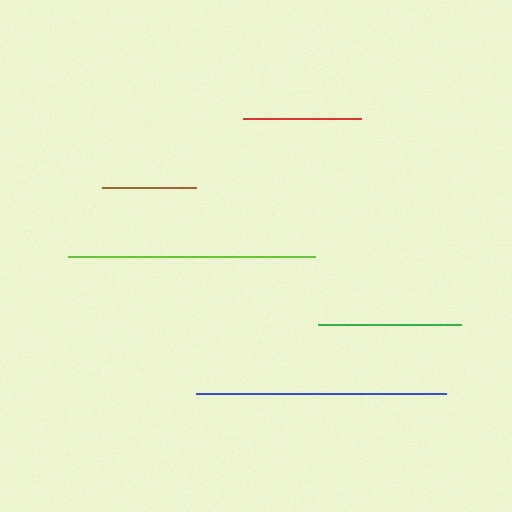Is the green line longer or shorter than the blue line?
The blue line is longer than the green line.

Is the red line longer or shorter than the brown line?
The red line is longer than the brown line.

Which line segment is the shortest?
The brown line is the shortest at approximately 94 pixels.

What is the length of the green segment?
The green segment is approximately 143 pixels long.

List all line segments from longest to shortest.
From longest to shortest: blue, lime, green, red, brown.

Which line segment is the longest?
The blue line is the longest at approximately 250 pixels.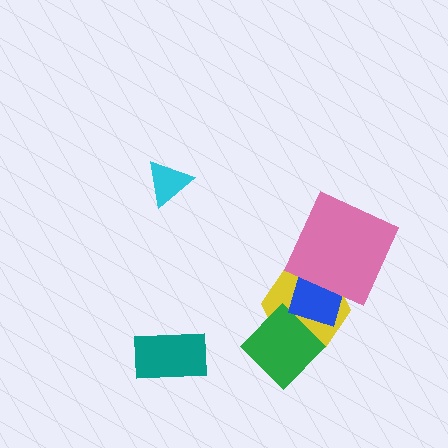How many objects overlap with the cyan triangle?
0 objects overlap with the cyan triangle.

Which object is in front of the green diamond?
The blue diamond is in front of the green diamond.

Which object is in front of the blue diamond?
The pink square is in front of the blue diamond.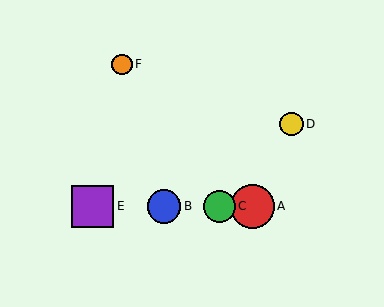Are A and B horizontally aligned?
Yes, both are at y≈206.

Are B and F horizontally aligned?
No, B is at y≈206 and F is at y≈64.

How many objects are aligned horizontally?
4 objects (A, B, C, E) are aligned horizontally.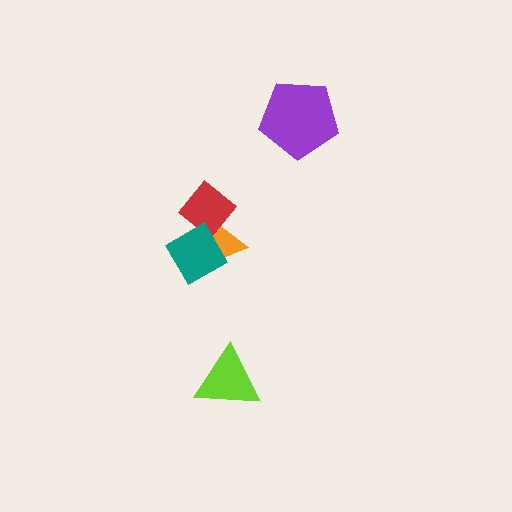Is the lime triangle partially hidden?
No, no other shape covers it.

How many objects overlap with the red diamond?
2 objects overlap with the red diamond.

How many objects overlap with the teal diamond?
2 objects overlap with the teal diamond.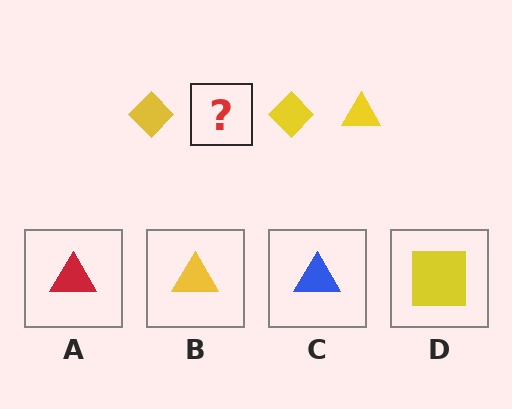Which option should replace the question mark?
Option B.